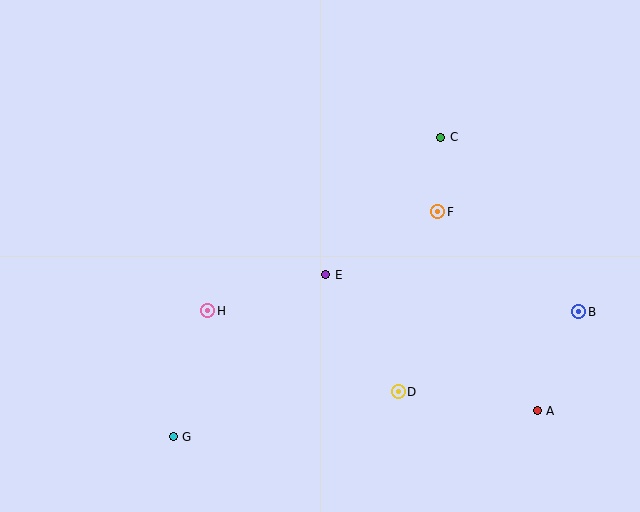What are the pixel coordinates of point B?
Point B is at (579, 312).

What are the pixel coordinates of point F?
Point F is at (438, 212).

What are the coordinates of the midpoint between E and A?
The midpoint between E and A is at (432, 343).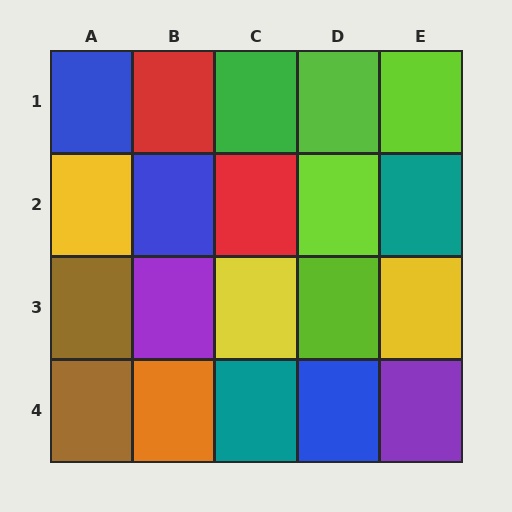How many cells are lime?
4 cells are lime.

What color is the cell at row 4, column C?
Teal.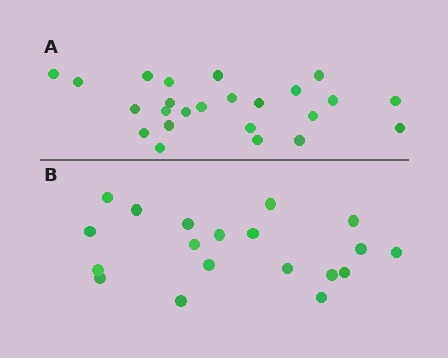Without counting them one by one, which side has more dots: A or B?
Region A (the top region) has more dots.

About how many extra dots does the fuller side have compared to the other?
Region A has about 5 more dots than region B.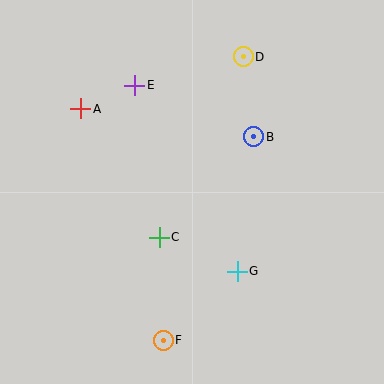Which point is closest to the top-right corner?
Point D is closest to the top-right corner.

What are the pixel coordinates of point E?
Point E is at (135, 85).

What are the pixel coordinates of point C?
Point C is at (159, 237).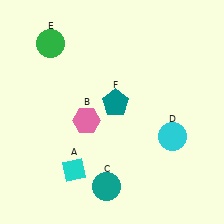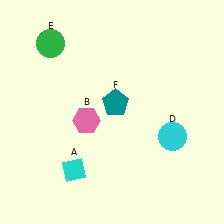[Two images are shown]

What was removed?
The teal circle (C) was removed in Image 2.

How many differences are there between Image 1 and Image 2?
There is 1 difference between the two images.